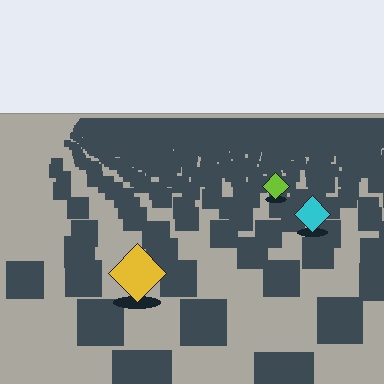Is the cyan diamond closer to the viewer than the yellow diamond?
No. The yellow diamond is closer — you can tell from the texture gradient: the ground texture is coarser near it.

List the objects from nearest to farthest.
From nearest to farthest: the yellow diamond, the cyan diamond, the lime diamond.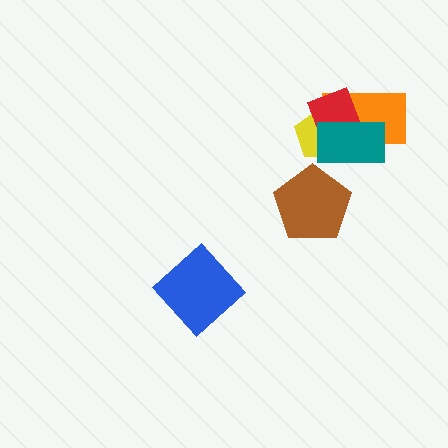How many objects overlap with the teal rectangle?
3 objects overlap with the teal rectangle.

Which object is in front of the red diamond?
The teal rectangle is in front of the red diamond.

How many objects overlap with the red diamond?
3 objects overlap with the red diamond.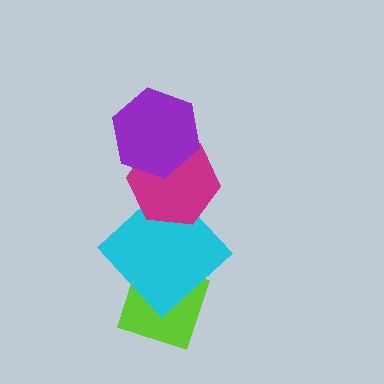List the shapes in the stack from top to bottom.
From top to bottom: the purple hexagon, the magenta hexagon, the cyan diamond, the lime diamond.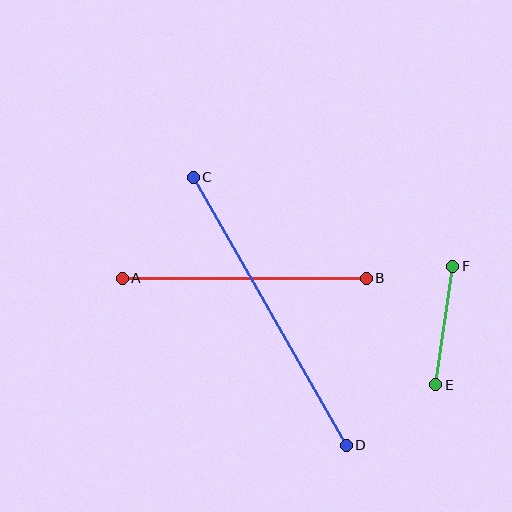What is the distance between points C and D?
The distance is approximately 309 pixels.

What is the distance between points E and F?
The distance is approximately 120 pixels.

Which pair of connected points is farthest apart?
Points C and D are farthest apart.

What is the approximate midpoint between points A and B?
The midpoint is at approximately (244, 278) pixels.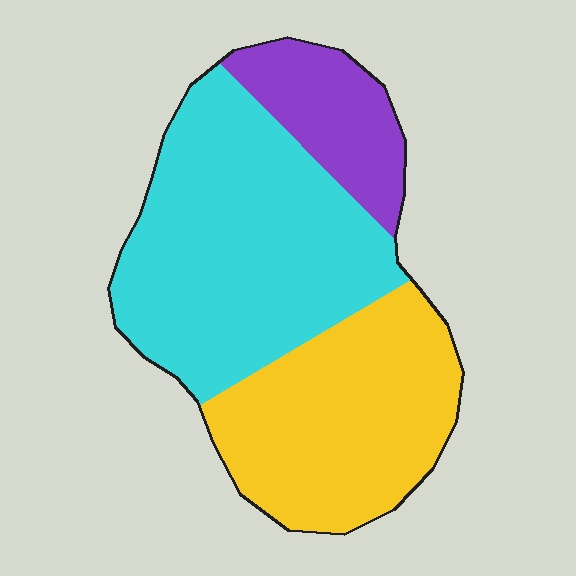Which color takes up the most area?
Cyan, at roughly 50%.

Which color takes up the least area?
Purple, at roughly 15%.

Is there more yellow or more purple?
Yellow.